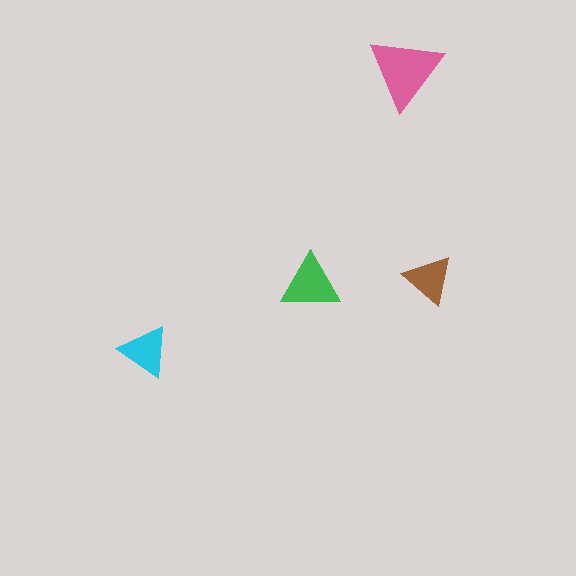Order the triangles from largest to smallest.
the pink one, the green one, the cyan one, the brown one.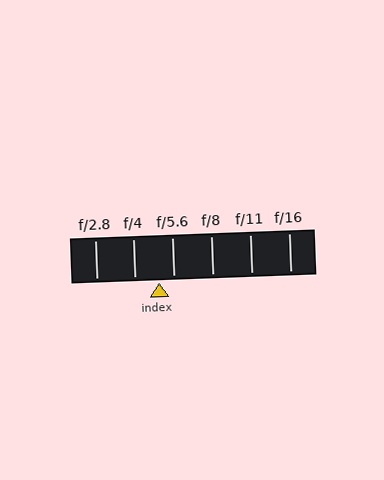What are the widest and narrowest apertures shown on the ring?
The widest aperture shown is f/2.8 and the narrowest is f/16.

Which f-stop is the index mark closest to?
The index mark is closest to f/5.6.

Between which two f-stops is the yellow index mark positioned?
The index mark is between f/4 and f/5.6.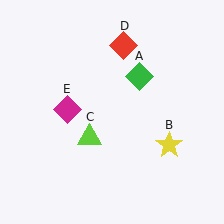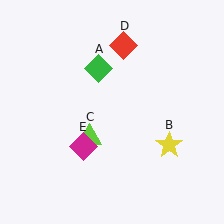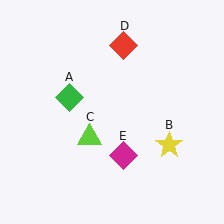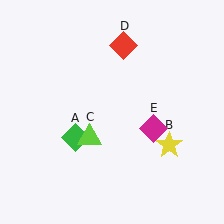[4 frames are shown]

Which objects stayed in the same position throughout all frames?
Yellow star (object B) and lime triangle (object C) and red diamond (object D) remained stationary.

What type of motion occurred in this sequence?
The green diamond (object A), magenta diamond (object E) rotated counterclockwise around the center of the scene.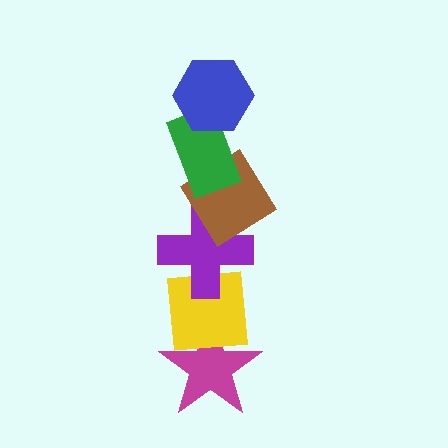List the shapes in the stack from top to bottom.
From top to bottom: the blue hexagon, the green rectangle, the brown diamond, the purple cross, the yellow square, the magenta star.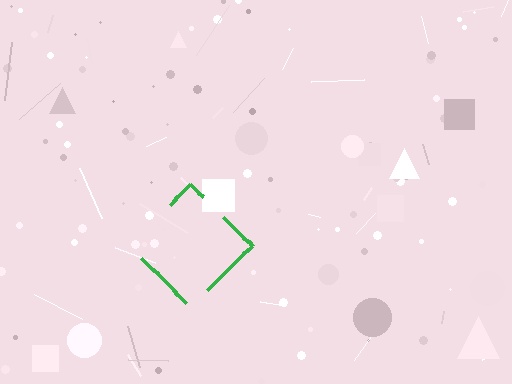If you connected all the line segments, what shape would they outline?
They would outline a diamond.